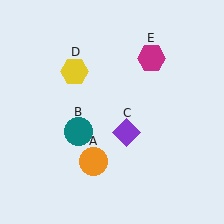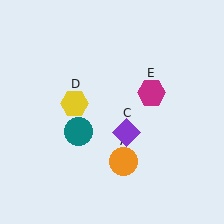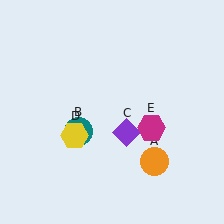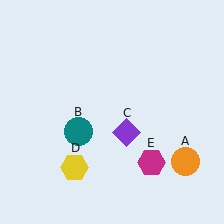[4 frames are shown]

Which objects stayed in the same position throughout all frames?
Teal circle (object B) and purple diamond (object C) remained stationary.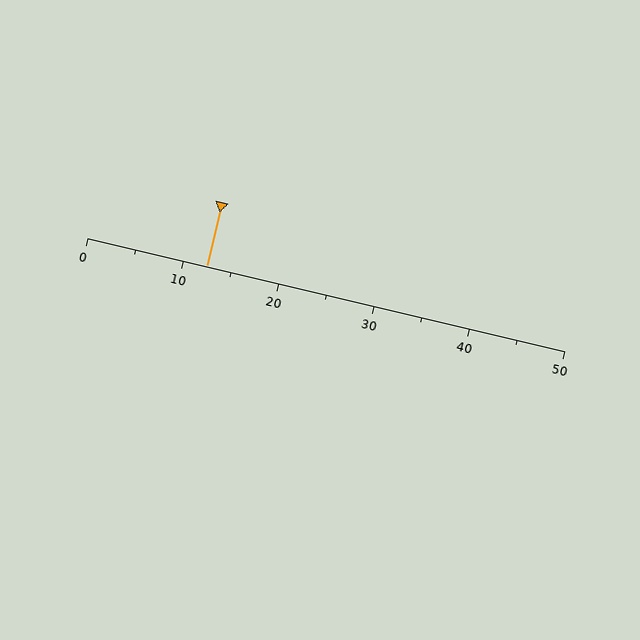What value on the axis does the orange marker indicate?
The marker indicates approximately 12.5.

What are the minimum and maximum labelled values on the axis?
The axis runs from 0 to 50.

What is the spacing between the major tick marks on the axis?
The major ticks are spaced 10 apart.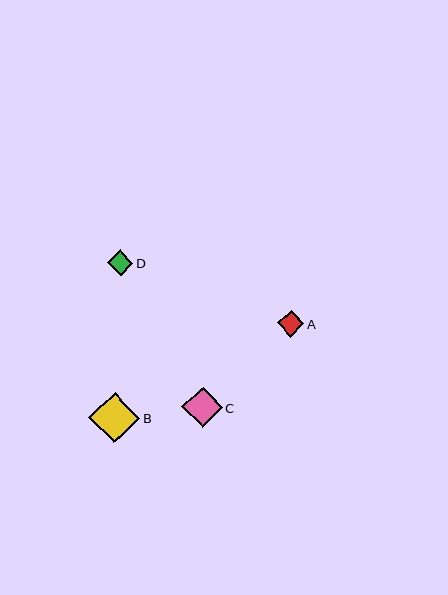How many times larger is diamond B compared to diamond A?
Diamond B is approximately 1.9 times the size of diamond A.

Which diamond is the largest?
Diamond B is the largest with a size of approximately 51 pixels.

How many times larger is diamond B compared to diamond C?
Diamond B is approximately 1.3 times the size of diamond C.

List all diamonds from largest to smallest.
From largest to smallest: B, C, A, D.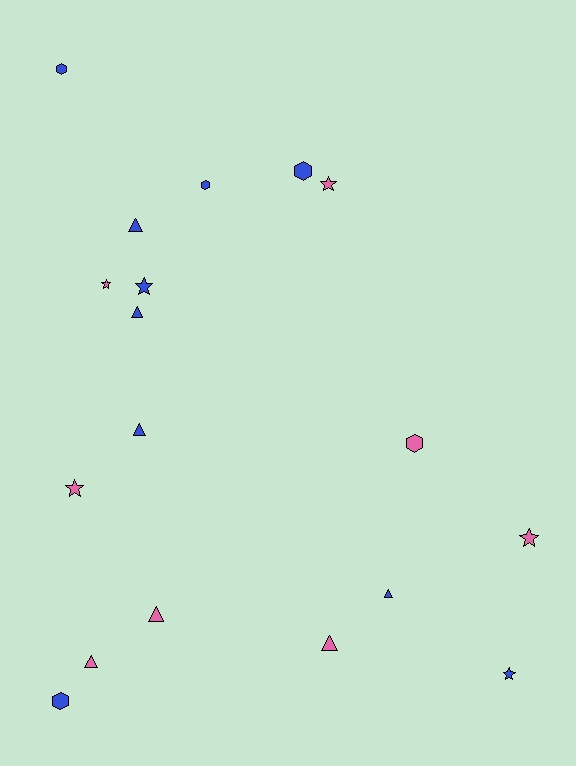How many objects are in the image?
There are 18 objects.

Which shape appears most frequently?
Triangle, with 7 objects.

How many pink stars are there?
There are 4 pink stars.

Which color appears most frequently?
Blue, with 10 objects.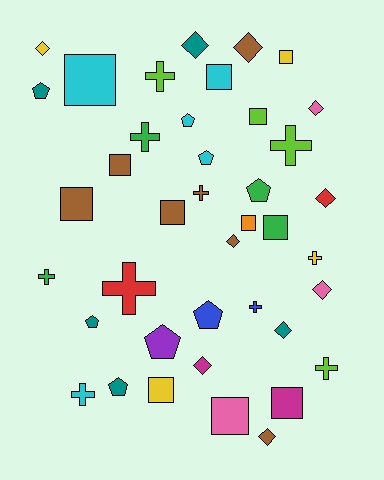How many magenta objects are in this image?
There are 2 magenta objects.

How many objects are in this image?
There are 40 objects.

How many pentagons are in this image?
There are 8 pentagons.